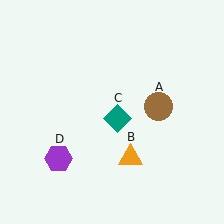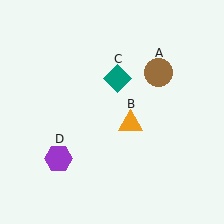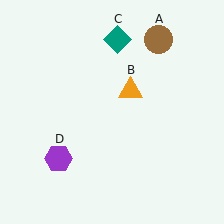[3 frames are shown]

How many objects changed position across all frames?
3 objects changed position: brown circle (object A), orange triangle (object B), teal diamond (object C).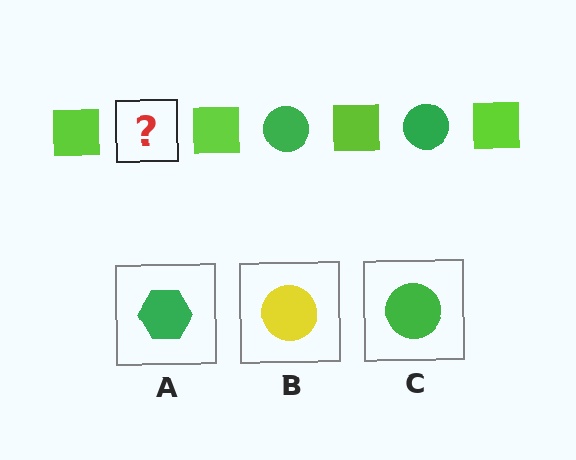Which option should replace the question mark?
Option C.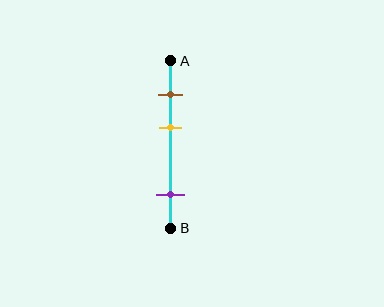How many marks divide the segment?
There are 3 marks dividing the segment.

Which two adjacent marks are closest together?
The brown and yellow marks are the closest adjacent pair.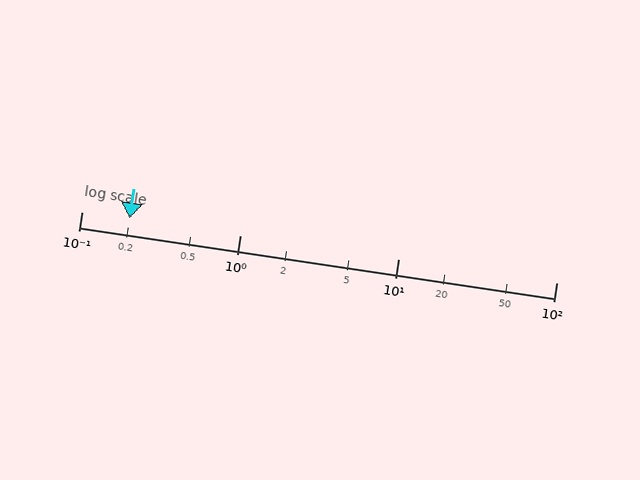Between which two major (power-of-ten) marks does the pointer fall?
The pointer is between 0.1 and 1.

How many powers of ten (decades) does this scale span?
The scale spans 3 decades, from 0.1 to 100.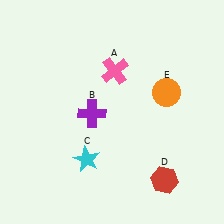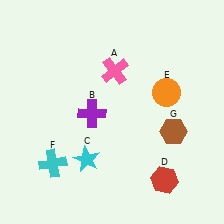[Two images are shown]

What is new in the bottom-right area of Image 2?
A brown hexagon (G) was added in the bottom-right area of Image 2.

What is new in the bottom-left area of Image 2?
A cyan cross (F) was added in the bottom-left area of Image 2.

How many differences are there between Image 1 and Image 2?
There are 2 differences between the two images.